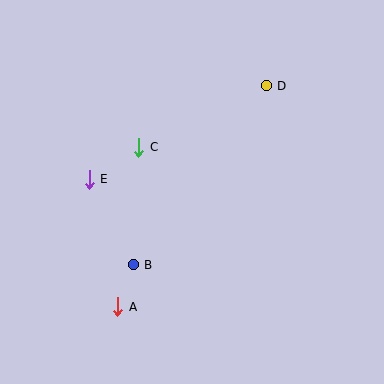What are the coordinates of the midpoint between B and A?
The midpoint between B and A is at (126, 286).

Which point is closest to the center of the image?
Point C at (139, 147) is closest to the center.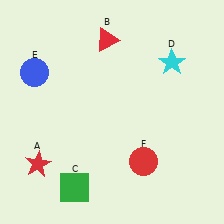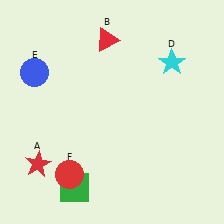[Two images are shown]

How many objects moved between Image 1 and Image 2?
1 object moved between the two images.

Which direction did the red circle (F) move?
The red circle (F) moved left.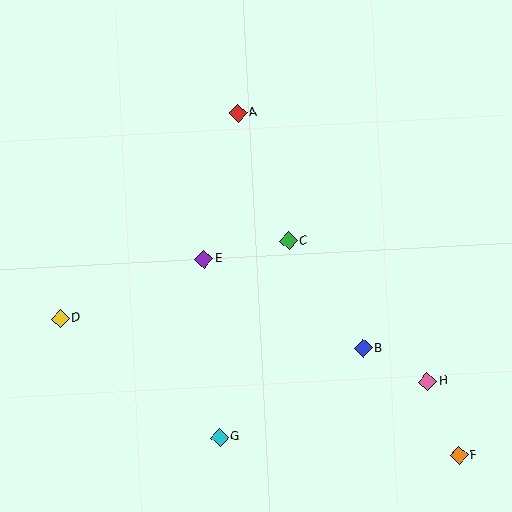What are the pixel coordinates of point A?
Point A is at (238, 113).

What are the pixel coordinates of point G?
Point G is at (220, 437).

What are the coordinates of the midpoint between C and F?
The midpoint between C and F is at (374, 348).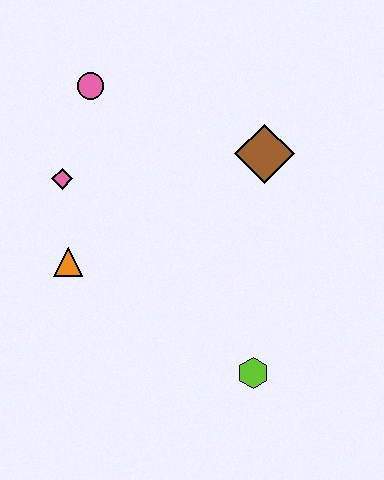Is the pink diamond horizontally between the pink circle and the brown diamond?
No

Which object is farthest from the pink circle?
The lime hexagon is farthest from the pink circle.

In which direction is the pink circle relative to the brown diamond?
The pink circle is to the left of the brown diamond.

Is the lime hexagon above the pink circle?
No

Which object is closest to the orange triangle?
The pink diamond is closest to the orange triangle.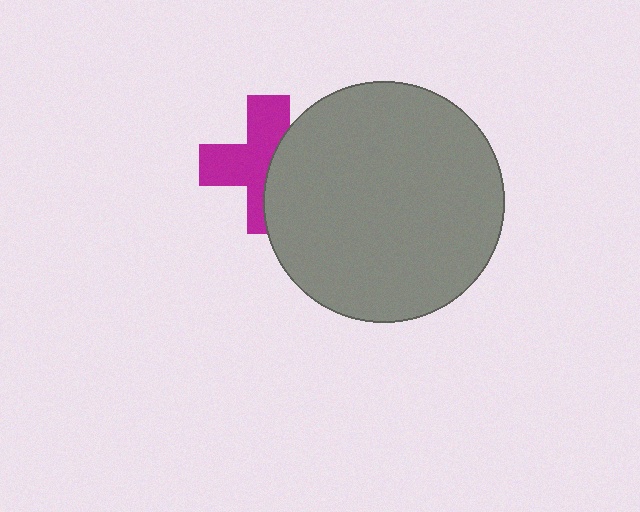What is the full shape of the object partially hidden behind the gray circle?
The partially hidden object is a magenta cross.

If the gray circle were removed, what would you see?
You would see the complete magenta cross.